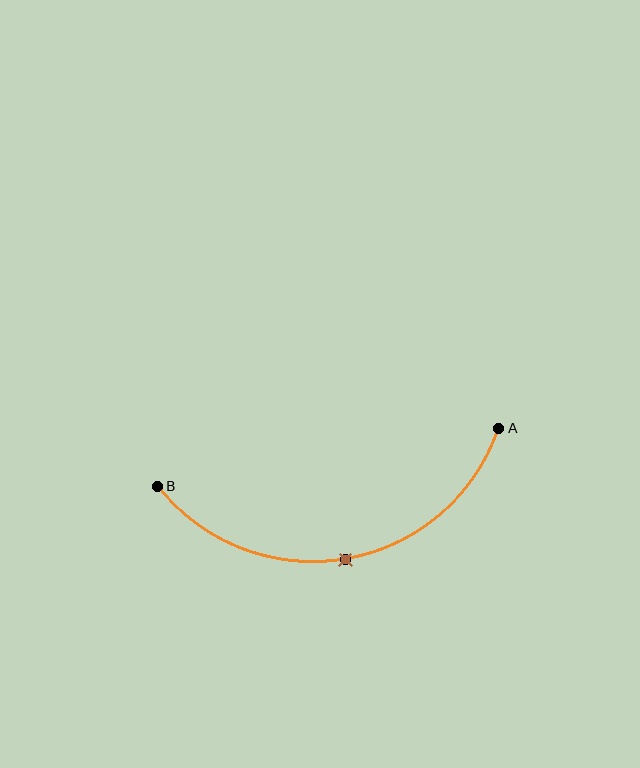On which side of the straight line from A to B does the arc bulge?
The arc bulges below the straight line connecting A and B.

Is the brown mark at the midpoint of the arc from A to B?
Yes. The brown mark lies on the arc at equal arc-length from both A and B — it is the arc midpoint.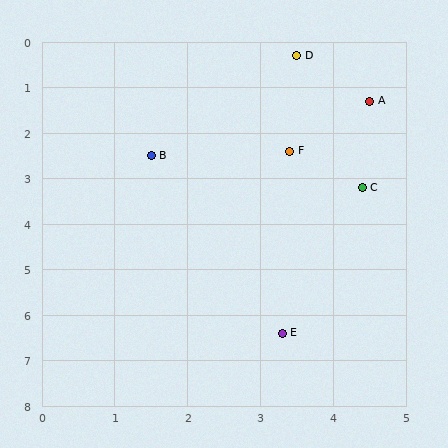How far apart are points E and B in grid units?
Points E and B are about 4.3 grid units apart.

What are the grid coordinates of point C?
Point C is at approximately (4.4, 3.2).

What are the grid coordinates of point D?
Point D is at approximately (3.5, 0.3).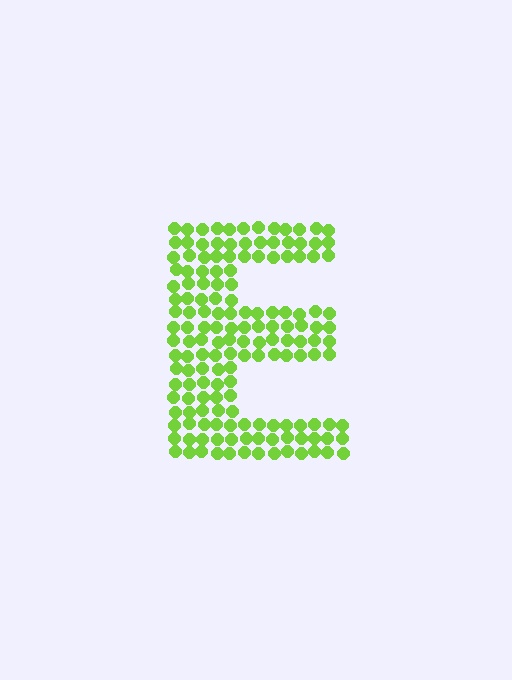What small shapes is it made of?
It is made of small circles.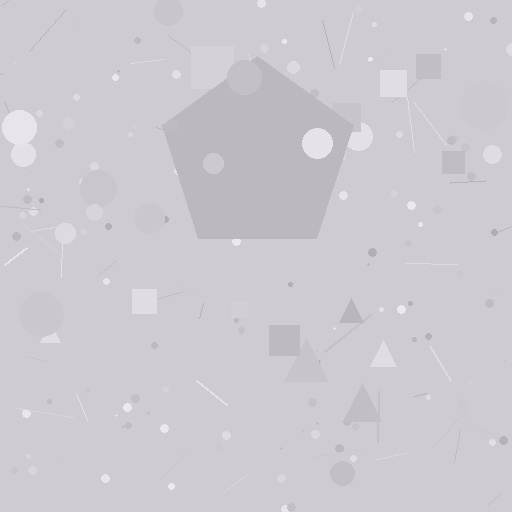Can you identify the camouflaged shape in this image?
The camouflaged shape is a pentagon.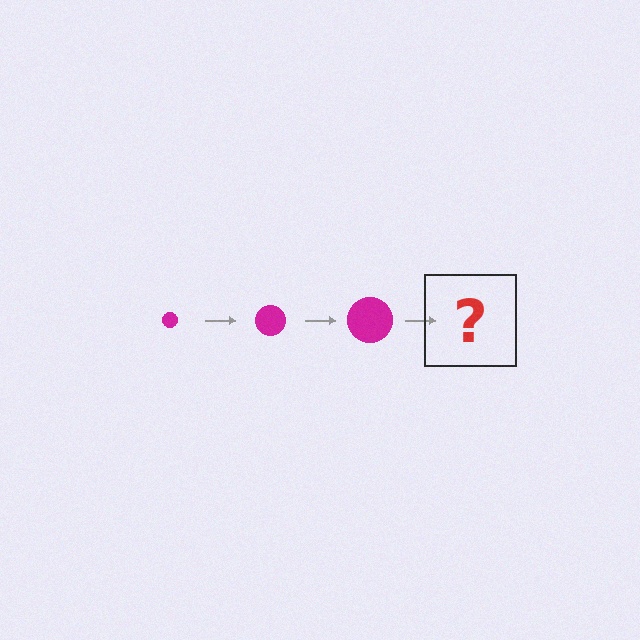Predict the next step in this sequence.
The next step is a magenta circle, larger than the previous one.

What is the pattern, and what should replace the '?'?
The pattern is that the circle gets progressively larger each step. The '?' should be a magenta circle, larger than the previous one.